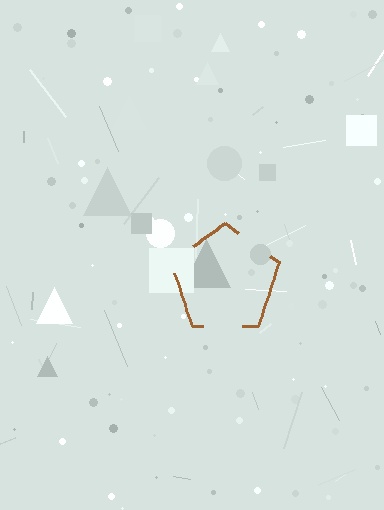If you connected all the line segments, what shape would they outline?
They would outline a pentagon.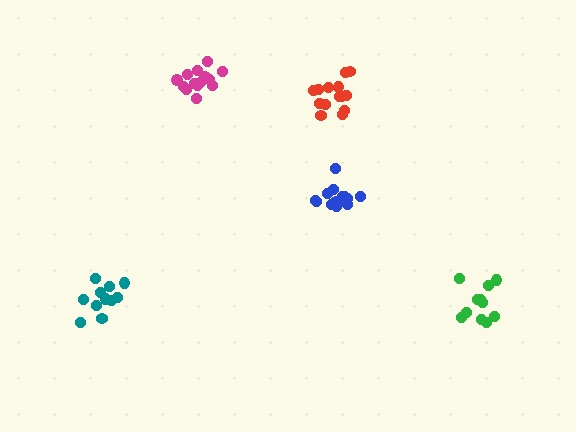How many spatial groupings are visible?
There are 5 spatial groupings.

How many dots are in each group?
Group 1: 13 dots, Group 2: 11 dots, Group 3: 15 dots, Group 4: 11 dots, Group 5: 14 dots (64 total).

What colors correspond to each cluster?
The clusters are colored: blue, green, magenta, teal, red.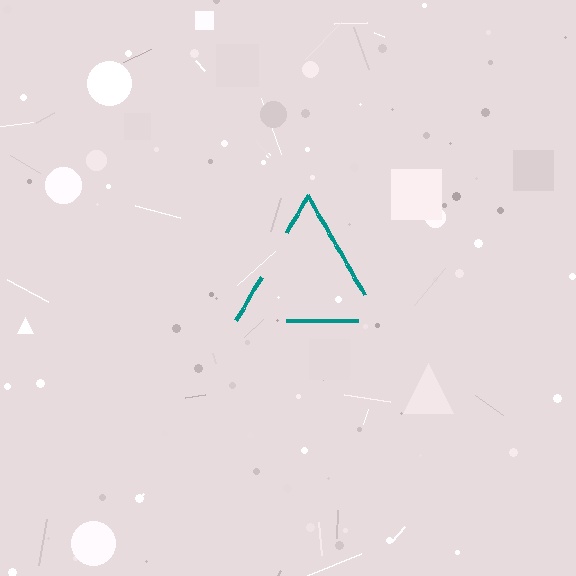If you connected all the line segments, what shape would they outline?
They would outline a triangle.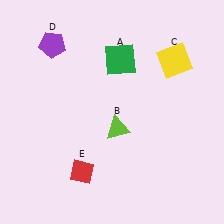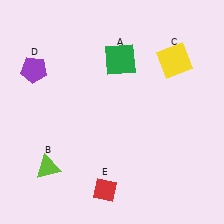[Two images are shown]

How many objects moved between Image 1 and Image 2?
3 objects moved between the two images.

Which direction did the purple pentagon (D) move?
The purple pentagon (D) moved down.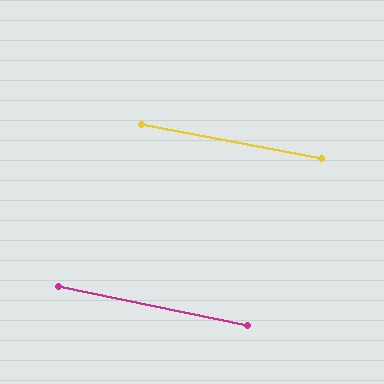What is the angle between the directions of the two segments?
Approximately 1 degree.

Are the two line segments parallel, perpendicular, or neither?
Parallel — their directions differ by only 0.8°.